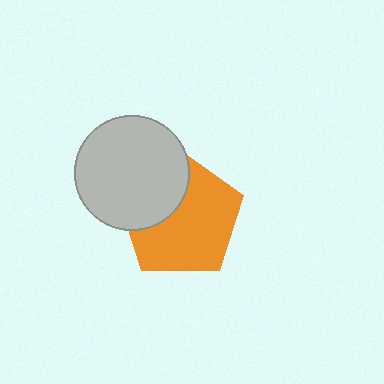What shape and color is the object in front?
The object in front is a light gray circle.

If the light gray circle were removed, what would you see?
You would see the complete orange pentagon.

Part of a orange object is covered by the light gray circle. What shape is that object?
It is a pentagon.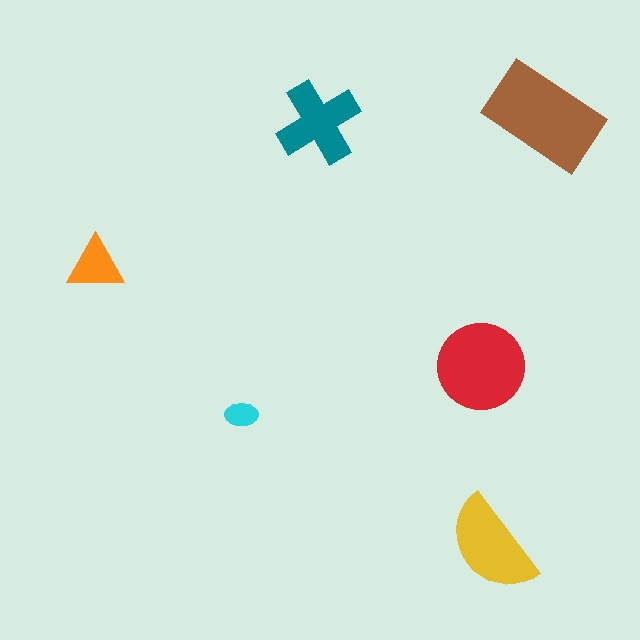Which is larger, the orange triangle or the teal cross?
The teal cross.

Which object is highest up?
The brown rectangle is topmost.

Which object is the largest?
The brown rectangle.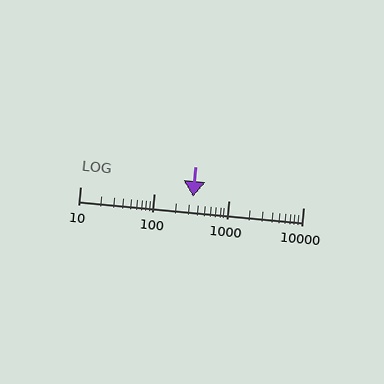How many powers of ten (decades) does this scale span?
The scale spans 3 decades, from 10 to 10000.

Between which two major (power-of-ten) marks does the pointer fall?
The pointer is between 100 and 1000.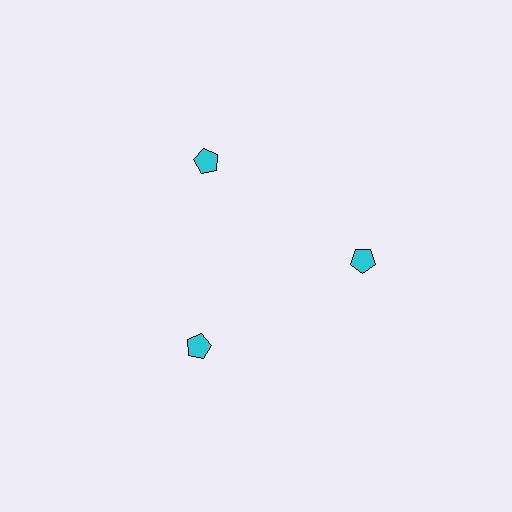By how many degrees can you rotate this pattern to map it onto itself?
The pattern maps onto itself every 120 degrees of rotation.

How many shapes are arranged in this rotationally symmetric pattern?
There are 3 shapes, arranged in 3 groups of 1.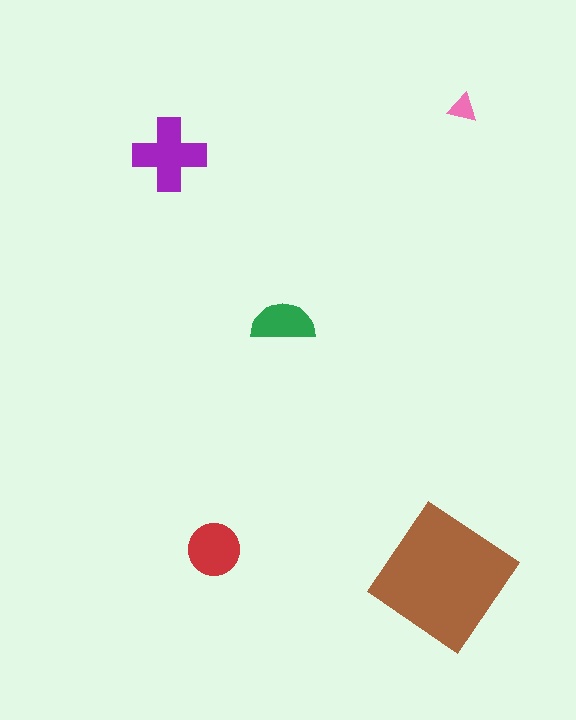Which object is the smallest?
The pink triangle.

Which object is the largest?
The brown diamond.